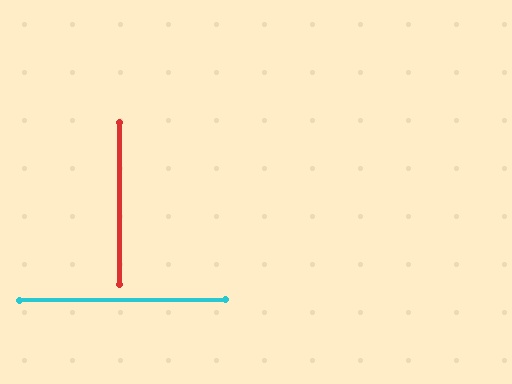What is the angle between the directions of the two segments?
Approximately 90 degrees.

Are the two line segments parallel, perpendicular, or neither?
Perpendicular — they meet at approximately 90°.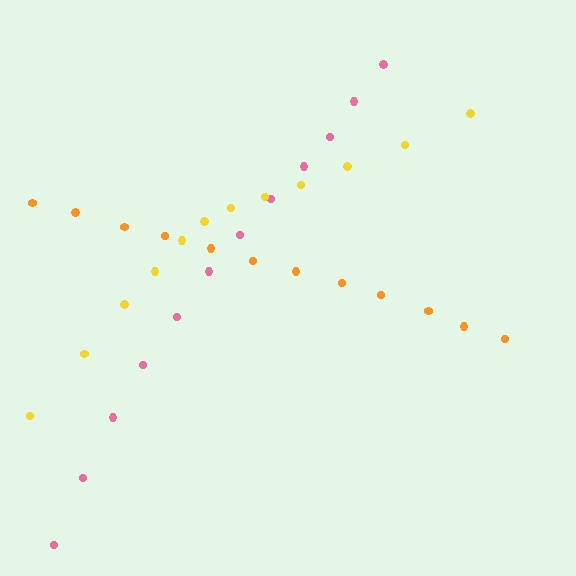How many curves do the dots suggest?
There are 3 distinct paths.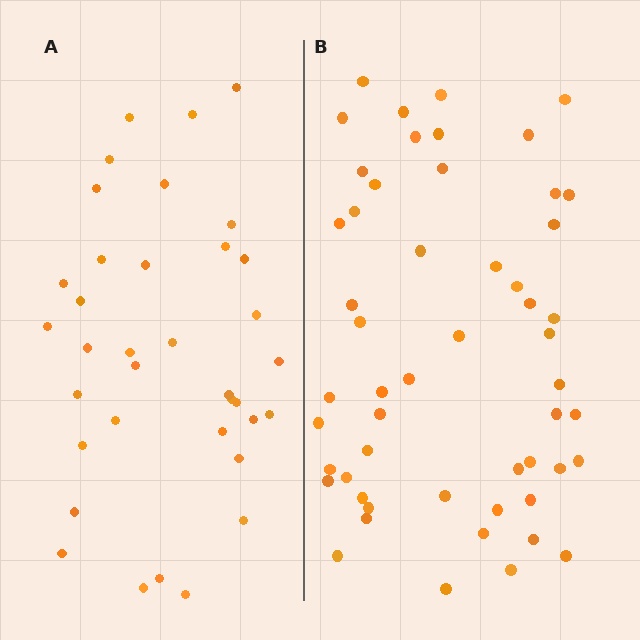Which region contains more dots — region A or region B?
Region B (the right region) has more dots.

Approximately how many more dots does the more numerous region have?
Region B has approximately 15 more dots than region A.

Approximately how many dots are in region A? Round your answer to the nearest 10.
About 40 dots. (The exact count is 36, which rounds to 40.)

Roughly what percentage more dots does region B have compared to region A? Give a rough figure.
About 45% more.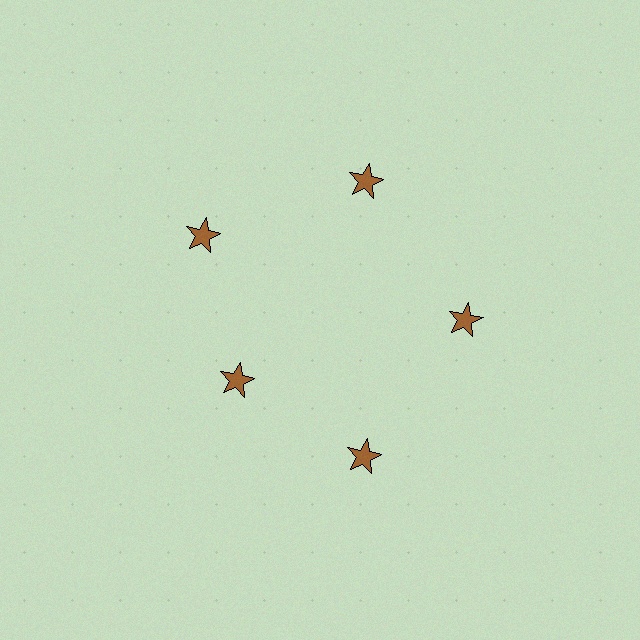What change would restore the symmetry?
The symmetry would be restored by moving it outward, back onto the ring so that all 5 stars sit at equal angles and equal distance from the center.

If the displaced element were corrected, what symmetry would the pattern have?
It would have 5-fold rotational symmetry — the pattern would map onto itself every 72 degrees.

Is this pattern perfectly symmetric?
No. The 5 brown stars are arranged in a ring, but one element near the 8 o'clock position is pulled inward toward the center, breaking the 5-fold rotational symmetry.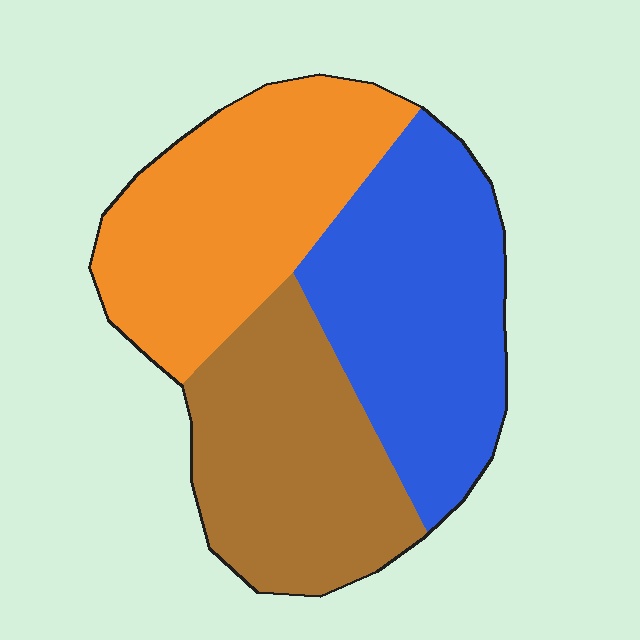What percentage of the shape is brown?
Brown takes up about one third (1/3) of the shape.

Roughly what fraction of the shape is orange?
Orange covers about 35% of the shape.